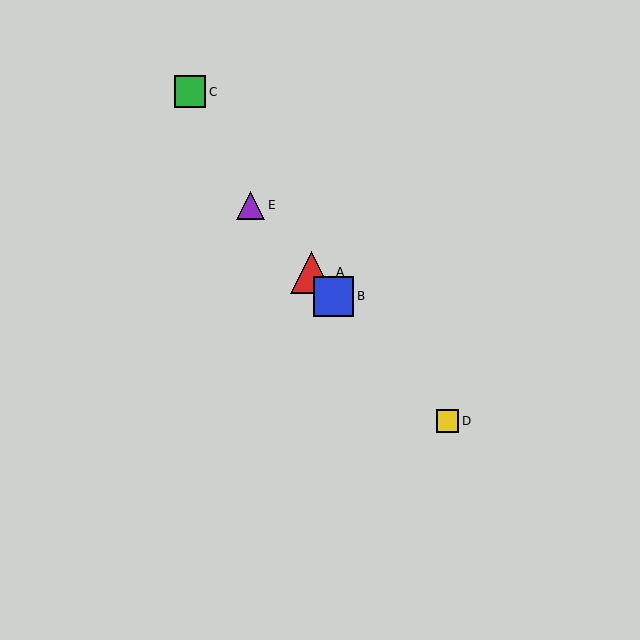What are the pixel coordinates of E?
Object E is at (251, 205).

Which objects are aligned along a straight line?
Objects A, B, D, E are aligned along a straight line.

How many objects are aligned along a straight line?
4 objects (A, B, D, E) are aligned along a straight line.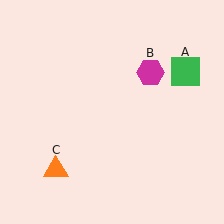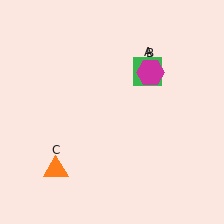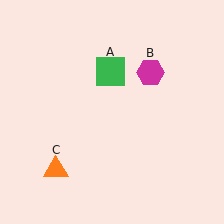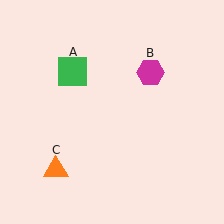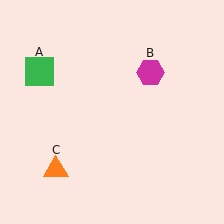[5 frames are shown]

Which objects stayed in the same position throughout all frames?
Magenta hexagon (object B) and orange triangle (object C) remained stationary.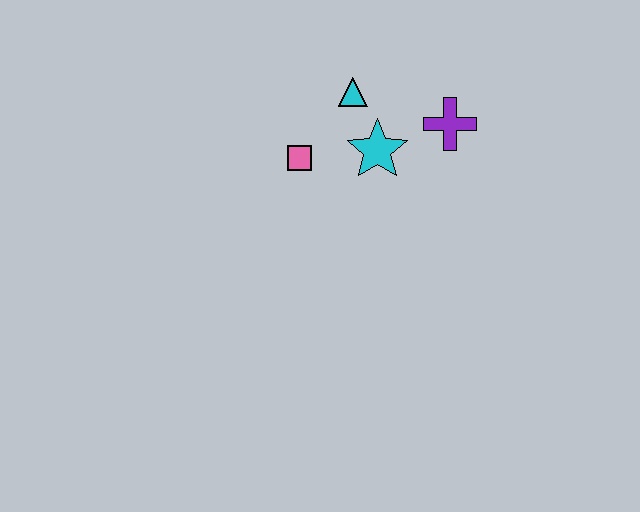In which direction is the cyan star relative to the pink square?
The cyan star is to the right of the pink square.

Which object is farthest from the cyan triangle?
The purple cross is farthest from the cyan triangle.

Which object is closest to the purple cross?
The cyan star is closest to the purple cross.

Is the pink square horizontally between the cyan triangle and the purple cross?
No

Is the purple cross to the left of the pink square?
No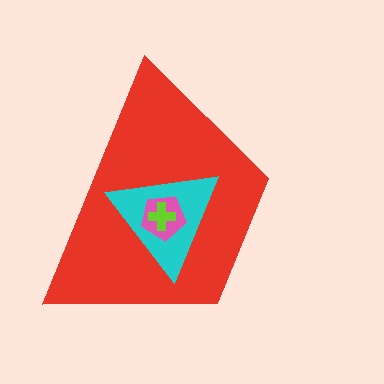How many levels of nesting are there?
4.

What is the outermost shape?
The red trapezoid.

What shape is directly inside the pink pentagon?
The lime cross.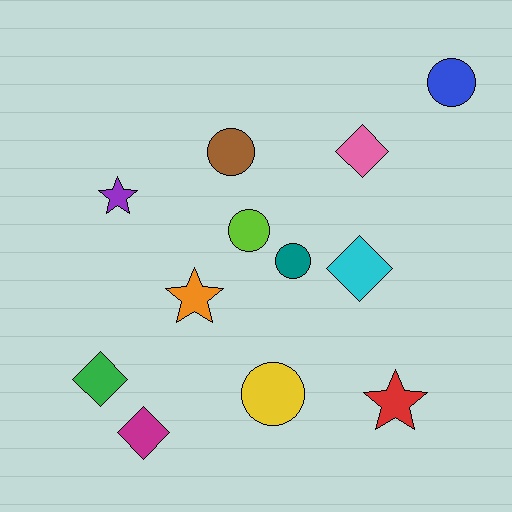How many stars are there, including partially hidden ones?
There are 3 stars.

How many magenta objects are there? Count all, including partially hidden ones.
There is 1 magenta object.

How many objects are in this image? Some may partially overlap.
There are 12 objects.